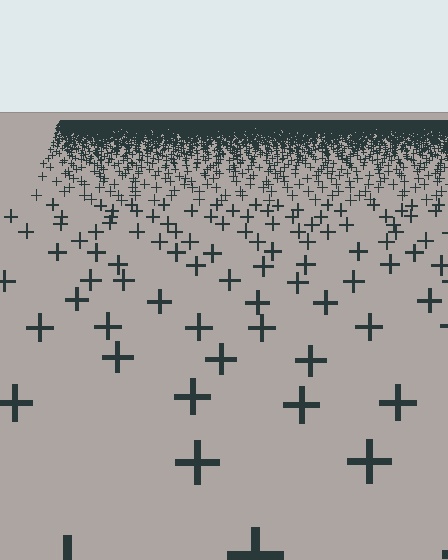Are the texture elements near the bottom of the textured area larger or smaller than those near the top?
Larger. Near the bottom, elements are closer to the viewer and appear at a bigger on-screen size.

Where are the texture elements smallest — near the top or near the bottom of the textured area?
Near the top.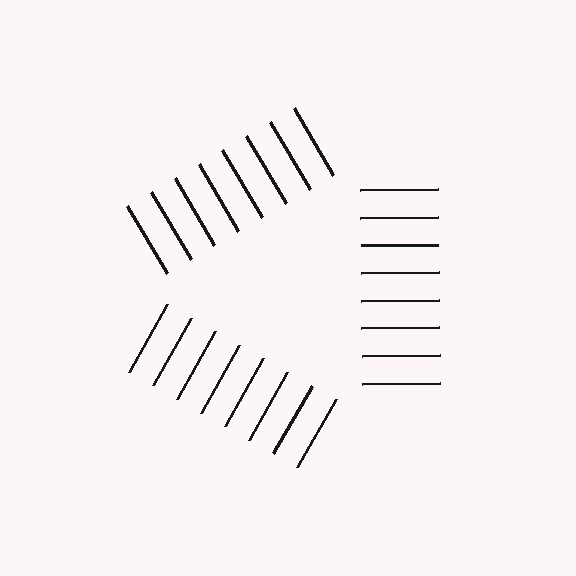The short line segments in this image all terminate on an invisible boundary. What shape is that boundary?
An illusory triangle — the line segments terminate on its edges but no continuous stroke is drawn.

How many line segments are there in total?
24 — 8 along each of the 3 edges.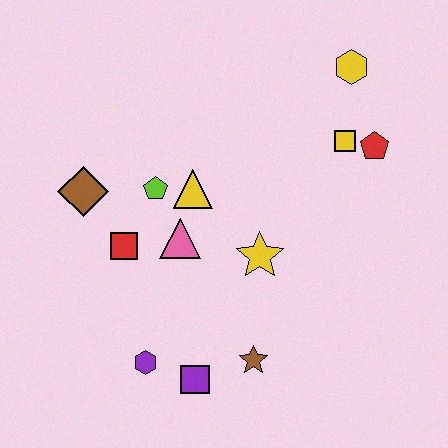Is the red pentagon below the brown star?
No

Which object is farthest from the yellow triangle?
The yellow hexagon is farthest from the yellow triangle.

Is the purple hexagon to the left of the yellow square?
Yes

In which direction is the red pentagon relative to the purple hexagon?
The red pentagon is to the right of the purple hexagon.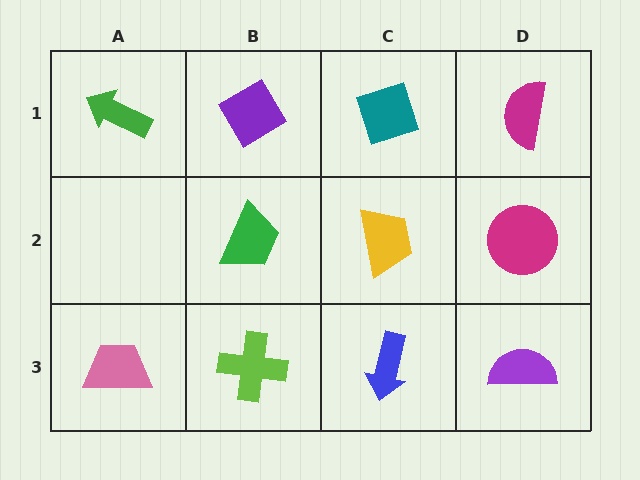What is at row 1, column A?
A green arrow.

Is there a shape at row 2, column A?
No, that cell is empty.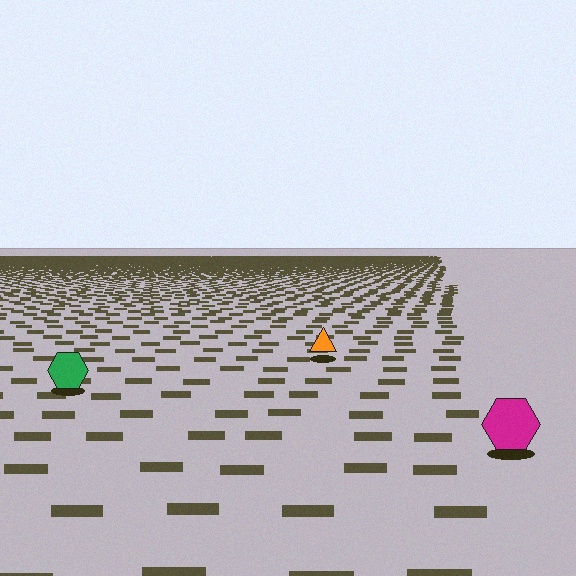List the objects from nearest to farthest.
From nearest to farthest: the magenta hexagon, the green hexagon, the orange triangle.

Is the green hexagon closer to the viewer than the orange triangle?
Yes. The green hexagon is closer — you can tell from the texture gradient: the ground texture is coarser near it.